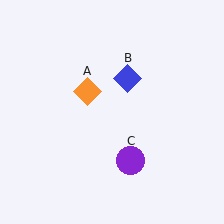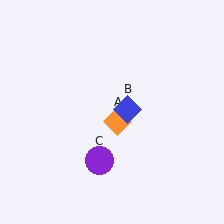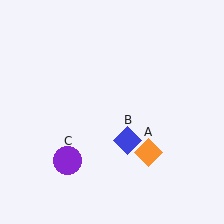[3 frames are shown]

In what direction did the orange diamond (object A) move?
The orange diamond (object A) moved down and to the right.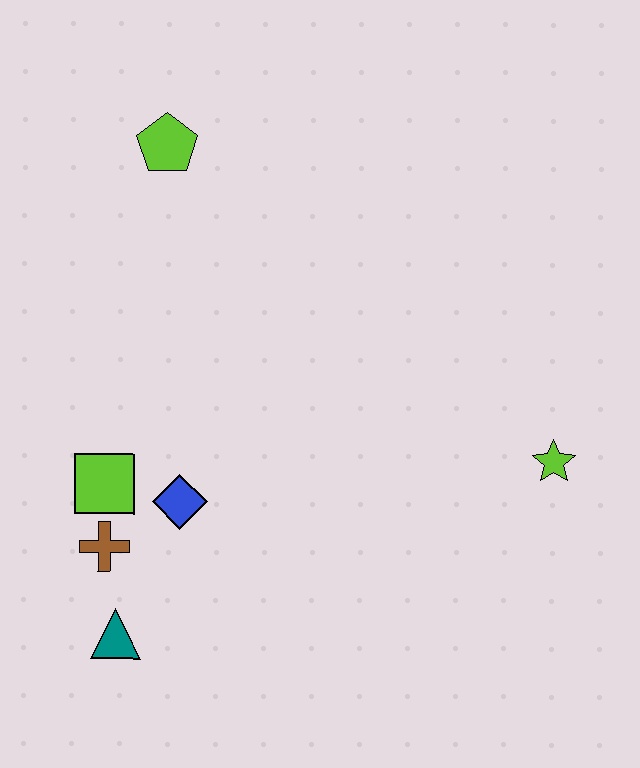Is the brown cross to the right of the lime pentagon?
No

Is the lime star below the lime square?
No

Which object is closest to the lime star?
The blue diamond is closest to the lime star.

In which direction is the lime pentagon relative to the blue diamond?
The lime pentagon is above the blue diamond.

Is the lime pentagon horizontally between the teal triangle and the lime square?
No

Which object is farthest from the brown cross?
The lime star is farthest from the brown cross.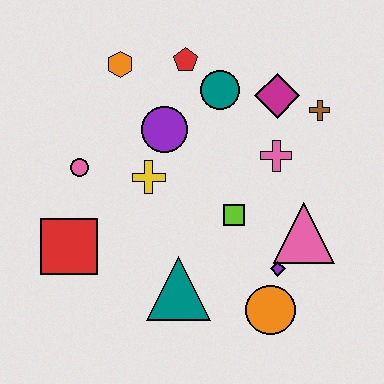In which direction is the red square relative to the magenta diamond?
The red square is to the left of the magenta diamond.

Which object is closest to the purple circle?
The yellow cross is closest to the purple circle.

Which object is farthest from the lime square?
The orange hexagon is farthest from the lime square.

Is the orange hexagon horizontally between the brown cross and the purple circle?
No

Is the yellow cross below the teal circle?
Yes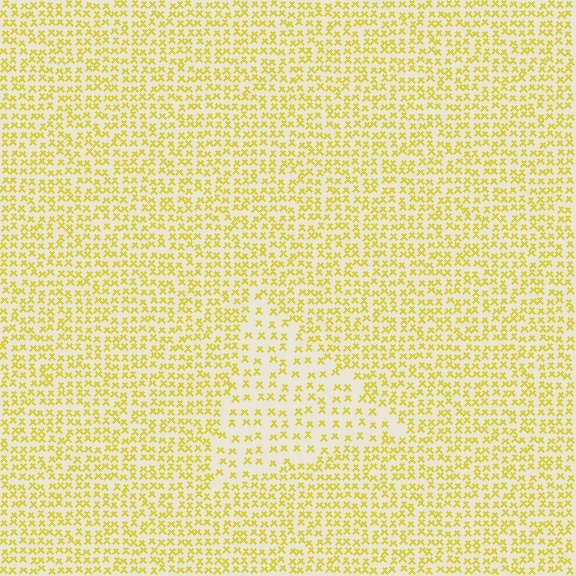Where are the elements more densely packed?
The elements are more densely packed outside the triangle boundary.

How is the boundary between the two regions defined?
The boundary is defined by a change in element density (approximately 1.9x ratio). All elements are the same color, size, and shape.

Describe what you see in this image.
The image contains small yellow elements arranged at two different densities. A triangle-shaped region is visible where the elements are less densely packed than the surrounding area.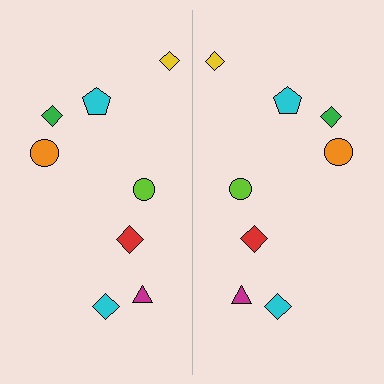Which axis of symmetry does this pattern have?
The pattern has a vertical axis of symmetry running through the center of the image.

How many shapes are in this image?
There are 16 shapes in this image.